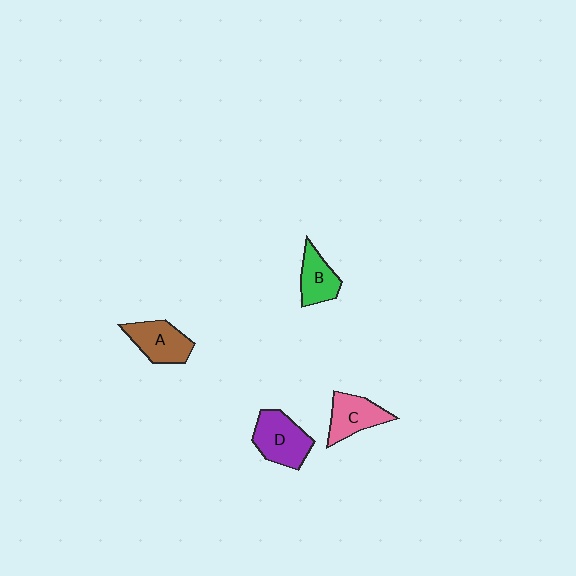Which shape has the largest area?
Shape D (purple).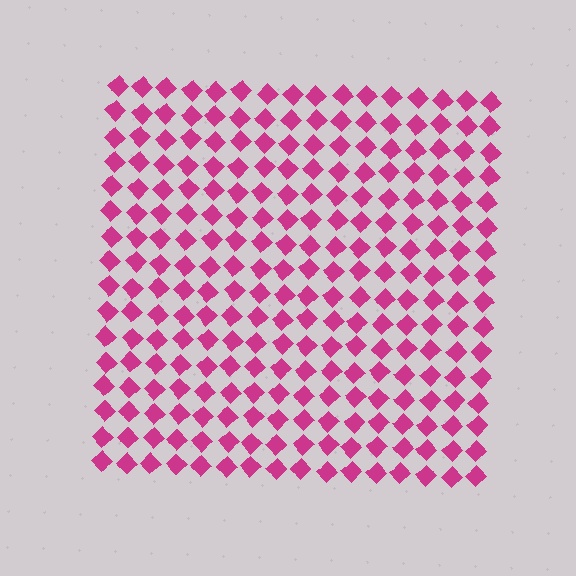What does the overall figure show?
The overall figure shows a square.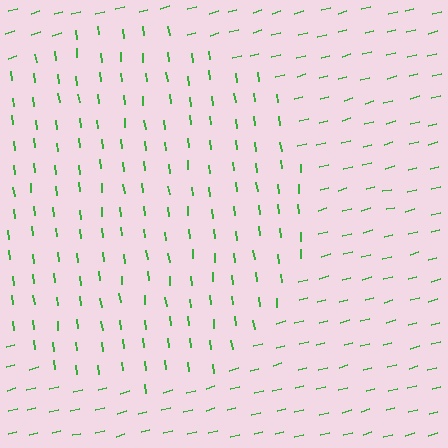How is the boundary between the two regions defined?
The boundary is defined purely by a change in line orientation (approximately 82 degrees difference). All lines are the same color and thickness.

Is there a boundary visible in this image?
Yes, there is a texture boundary formed by a change in line orientation.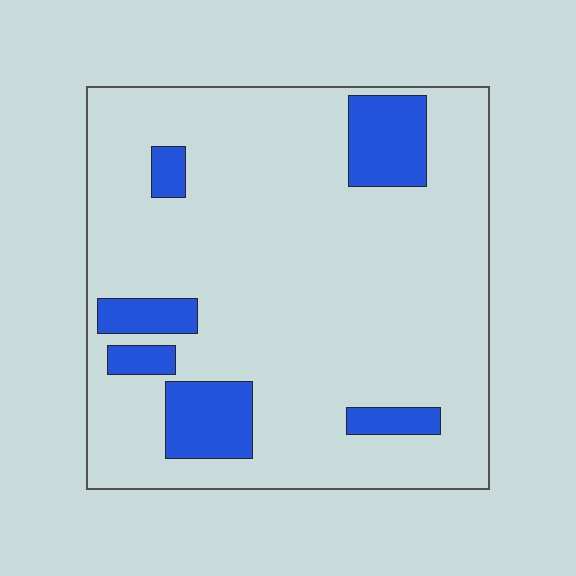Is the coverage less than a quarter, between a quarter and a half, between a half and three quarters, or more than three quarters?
Less than a quarter.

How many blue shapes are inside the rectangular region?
6.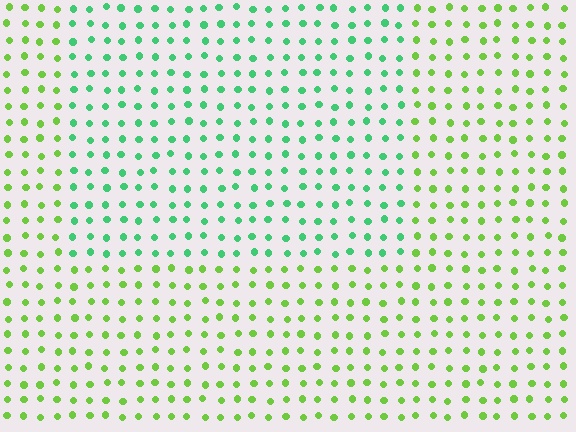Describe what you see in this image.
The image is filled with small lime elements in a uniform arrangement. A rectangle-shaped region is visible where the elements are tinted to a slightly different hue, forming a subtle color boundary.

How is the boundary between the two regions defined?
The boundary is defined purely by a slight shift in hue (about 43 degrees). Spacing, size, and orientation are identical on both sides.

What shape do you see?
I see a rectangle.